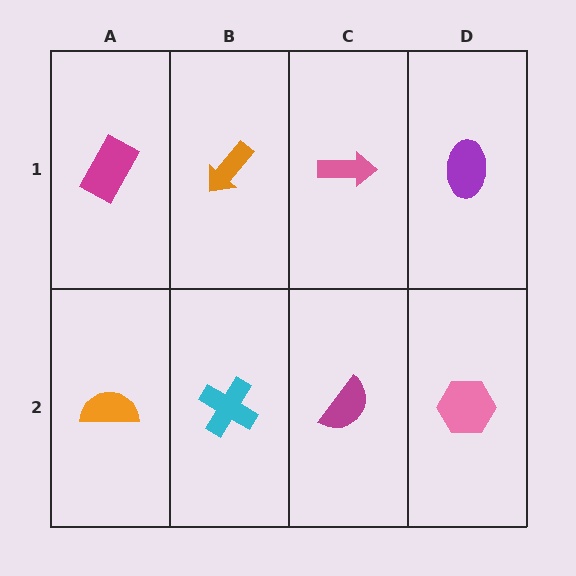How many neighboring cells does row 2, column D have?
2.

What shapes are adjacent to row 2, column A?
A magenta rectangle (row 1, column A), a cyan cross (row 2, column B).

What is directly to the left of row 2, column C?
A cyan cross.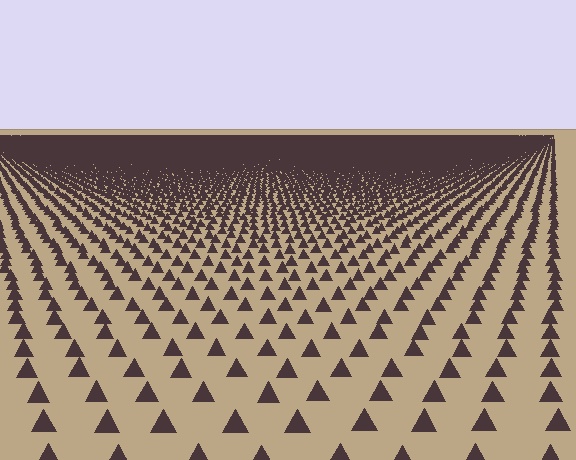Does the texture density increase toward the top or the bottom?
Density increases toward the top.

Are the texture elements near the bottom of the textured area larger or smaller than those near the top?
Larger. Near the bottom, elements are closer to the viewer and appear at a bigger on-screen size.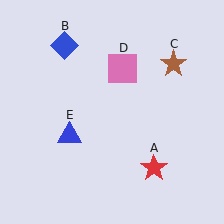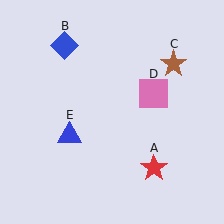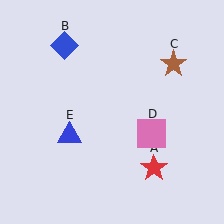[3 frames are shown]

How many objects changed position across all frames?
1 object changed position: pink square (object D).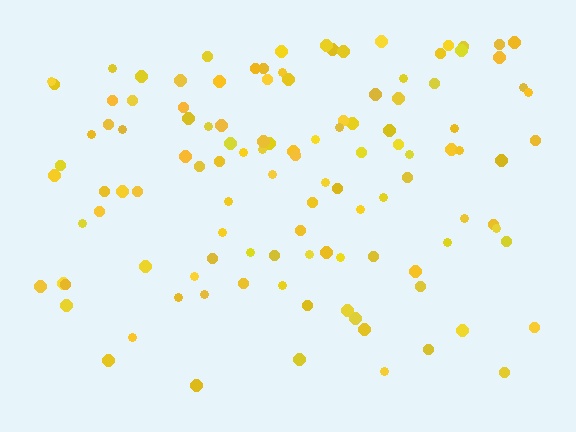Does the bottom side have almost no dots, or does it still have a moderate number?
Still a moderate number, just noticeably fewer than the top.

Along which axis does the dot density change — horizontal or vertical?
Vertical.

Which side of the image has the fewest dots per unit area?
The bottom.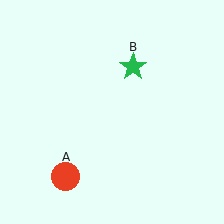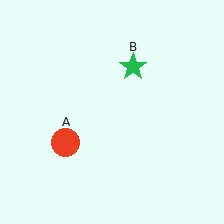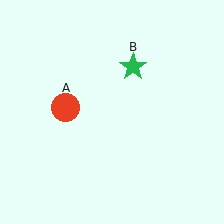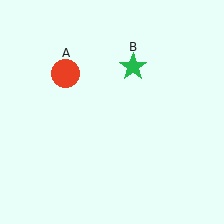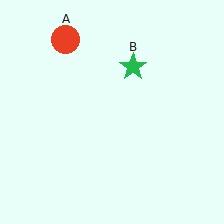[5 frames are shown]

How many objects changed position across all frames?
1 object changed position: red circle (object A).